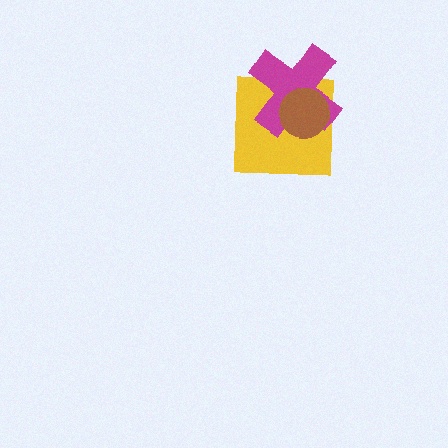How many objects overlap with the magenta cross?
2 objects overlap with the magenta cross.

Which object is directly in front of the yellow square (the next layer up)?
The magenta cross is directly in front of the yellow square.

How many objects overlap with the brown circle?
2 objects overlap with the brown circle.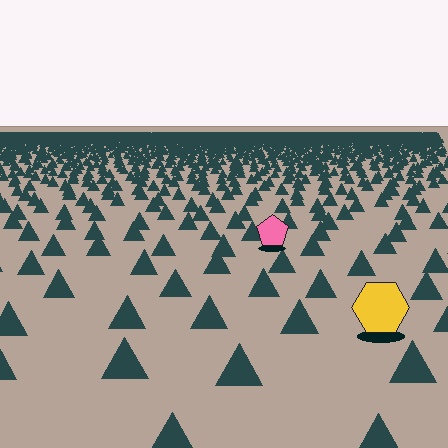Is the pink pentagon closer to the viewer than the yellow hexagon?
No. The yellow hexagon is closer — you can tell from the texture gradient: the ground texture is coarser near it.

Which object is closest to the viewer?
The yellow hexagon is closest. The texture marks near it are larger and more spread out.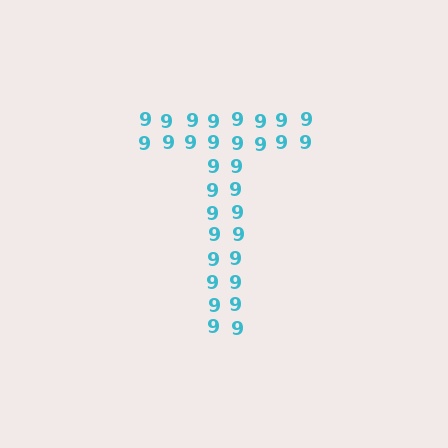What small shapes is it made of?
It is made of small digit 9's.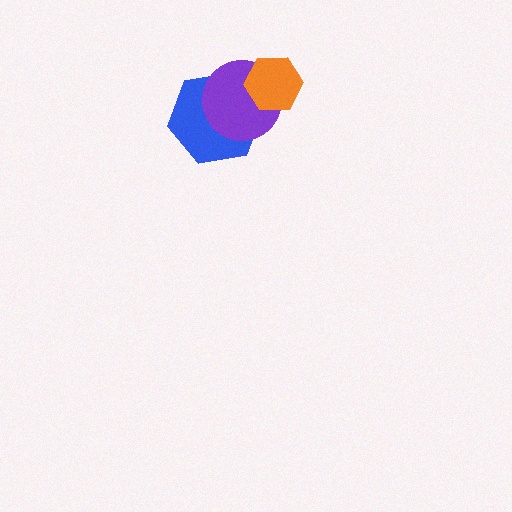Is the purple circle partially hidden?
Yes, it is partially covered by another shape.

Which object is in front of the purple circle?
The orange hexagon is in front of the purple circle.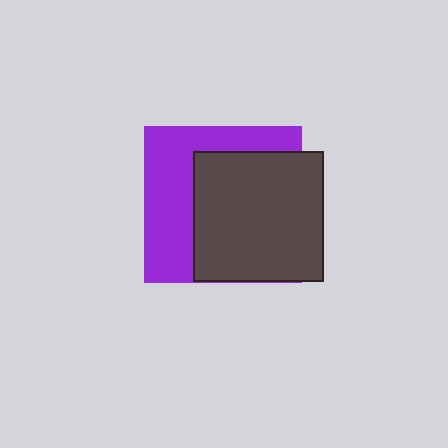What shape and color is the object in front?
The object in front is a dark gray square.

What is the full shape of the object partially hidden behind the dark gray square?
The partially hidden object is a purple square.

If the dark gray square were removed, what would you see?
You would see the complete purple square.